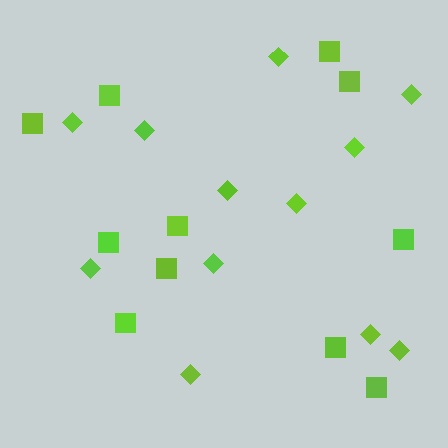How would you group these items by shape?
There are 2 groups: one group of squares (11) and one group of diamonds (12).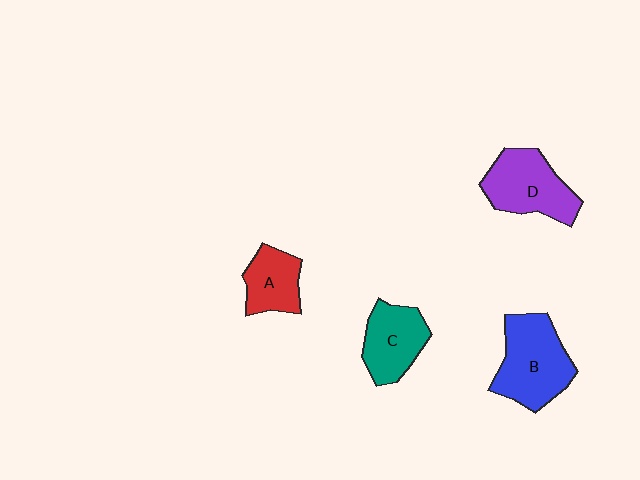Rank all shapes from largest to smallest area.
From largest to smallest: B (blue), D (purple), C (teal), A (red).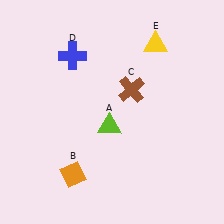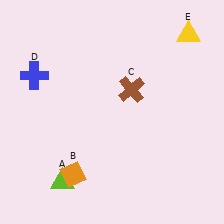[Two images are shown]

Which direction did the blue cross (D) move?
The blue cross (D) moved left.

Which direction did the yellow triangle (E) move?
The yellow triangle (E) moved right.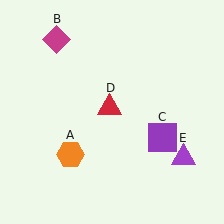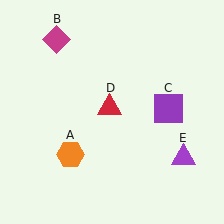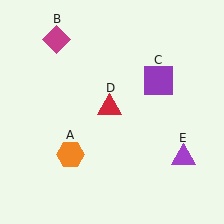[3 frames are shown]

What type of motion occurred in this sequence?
The purple square (object C) rotated counterclockwise around the center of the scene.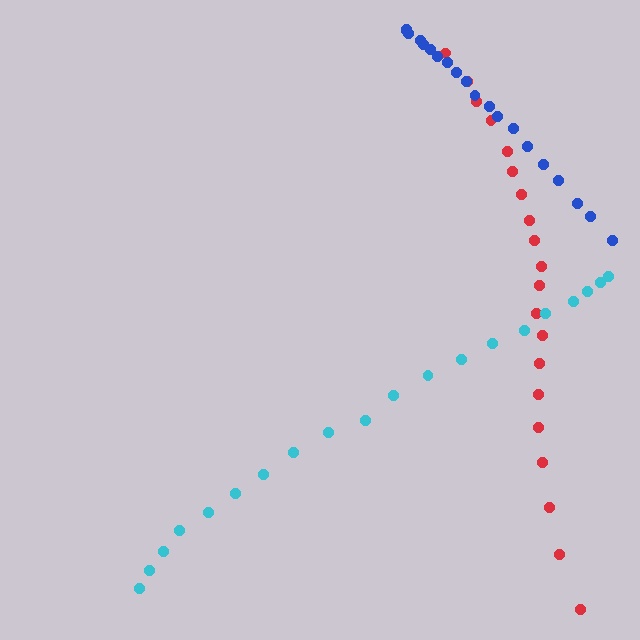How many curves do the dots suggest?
There are 3 distinct paths.